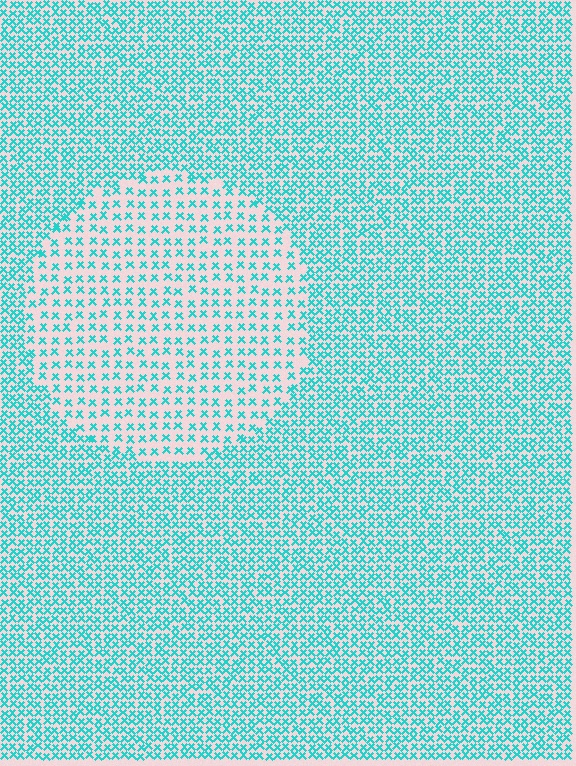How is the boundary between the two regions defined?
The boundary is defined by a change in element density (approximately 2.1x ratio). All elements are the same color, size, and shape.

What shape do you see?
I see a circle.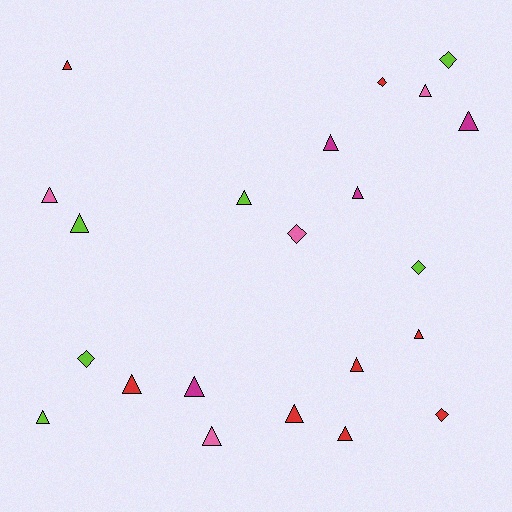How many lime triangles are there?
There are 3 lime triangles.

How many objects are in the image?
There are 22 objects.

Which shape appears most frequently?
Triangle, with 16 objects.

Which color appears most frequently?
Red, with 8 objects.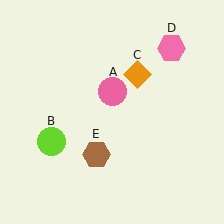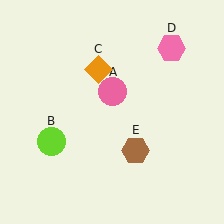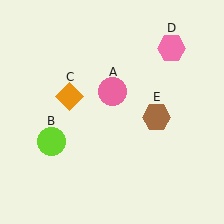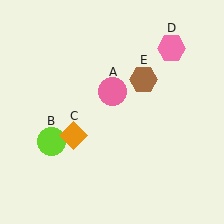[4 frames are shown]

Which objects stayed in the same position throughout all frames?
Pink circle (object A) and lime circle (object B) and pink hexagon (object D) remained stationary.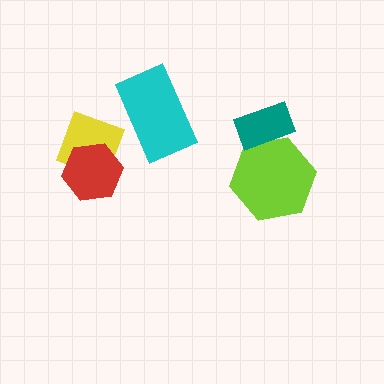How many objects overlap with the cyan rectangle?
0 objects overlap with the cyan rectangle.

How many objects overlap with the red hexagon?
1 object overlaps with the red hexagon.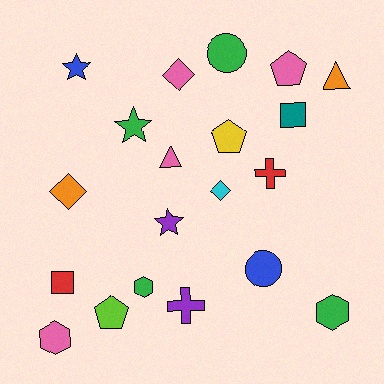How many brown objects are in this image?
There are no brown objects.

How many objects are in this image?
There are 20 objects.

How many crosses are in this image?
There are 2 crosses.